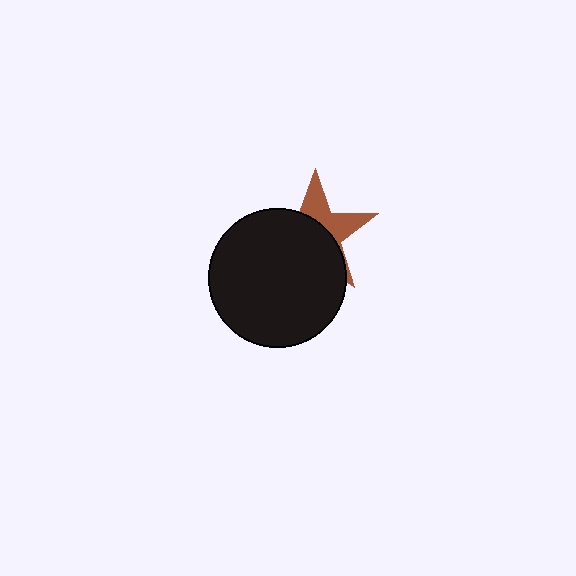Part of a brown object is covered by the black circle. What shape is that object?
It is a star.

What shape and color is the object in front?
The object in front is a black circle.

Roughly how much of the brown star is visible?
A small part of it is visible (roughly 37%).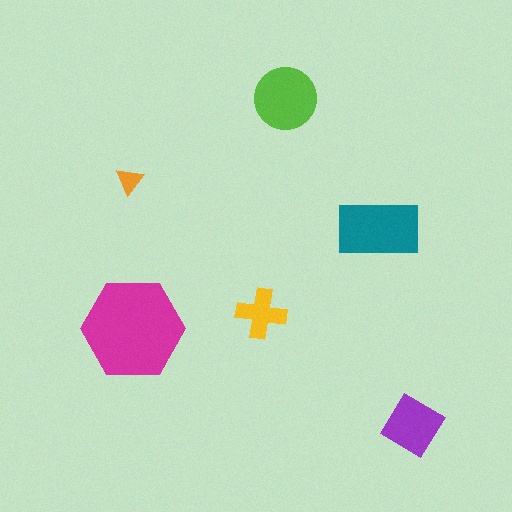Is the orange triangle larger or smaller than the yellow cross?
Smaller.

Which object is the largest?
The magenta hexagon.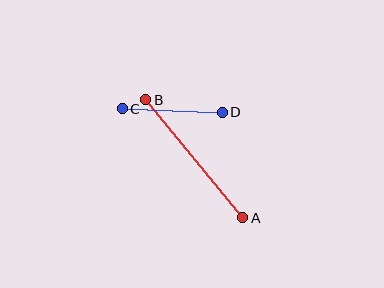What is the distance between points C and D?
The distance is approximately 100 pixels.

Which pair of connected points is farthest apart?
Points A and B are farthest apart.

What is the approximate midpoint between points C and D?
The midpoint is at approximately (172, 110) pixels.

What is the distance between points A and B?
The distance is approximately 153 pixels.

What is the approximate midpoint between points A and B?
The midpoint is at approximately (194, 159) pixels.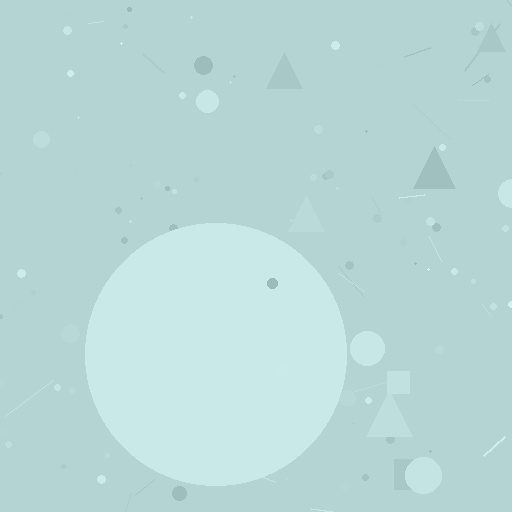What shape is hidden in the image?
A circle is hidden in the image.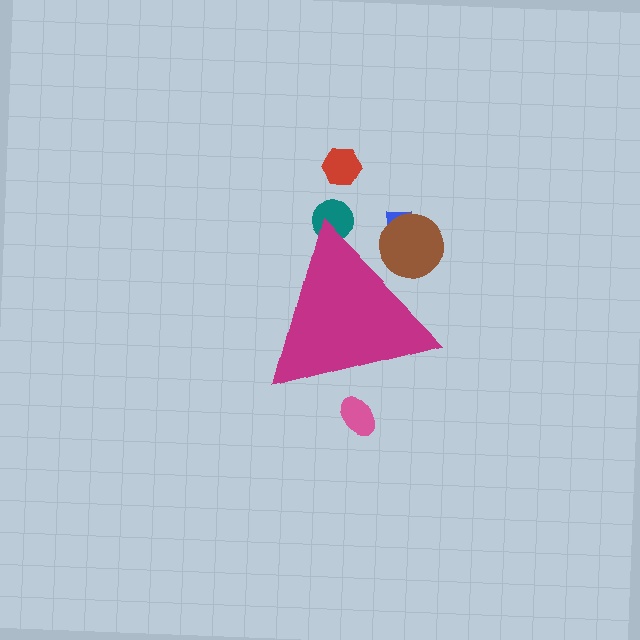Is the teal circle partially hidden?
Yes, the teal circle is partially hidden behind the magenta triangle.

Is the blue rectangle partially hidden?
Yes, the blue rectangle is partially hidden behind the magenta triangle.